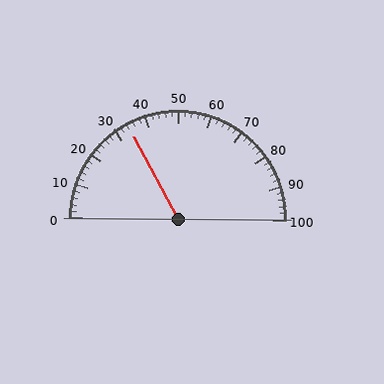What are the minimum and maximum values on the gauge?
The gauge ranges from 0 to 100.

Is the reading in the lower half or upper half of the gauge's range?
The reading is in the lower half of the range (0 to 100).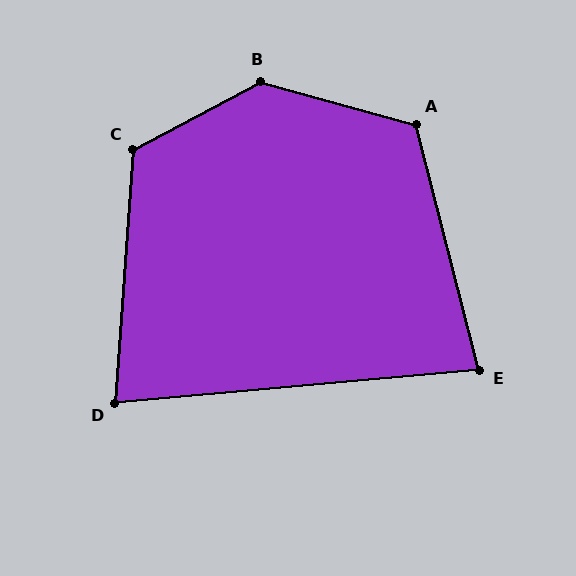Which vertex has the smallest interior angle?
D, at approximately 81 degrees.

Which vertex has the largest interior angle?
B, at approximately 137 degrees.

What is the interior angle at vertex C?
Approximately 122 degrees (obtuse).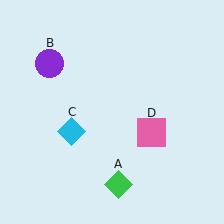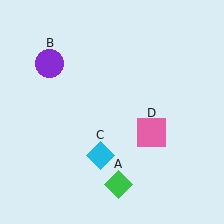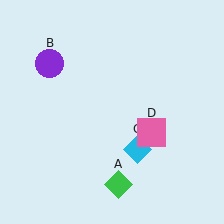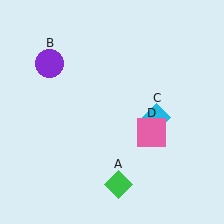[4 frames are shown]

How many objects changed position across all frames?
1 object changed position: cyan diamond (object C).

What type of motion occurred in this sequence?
The cyan diamond (object C) rotated counterclockwise around the center of the scene.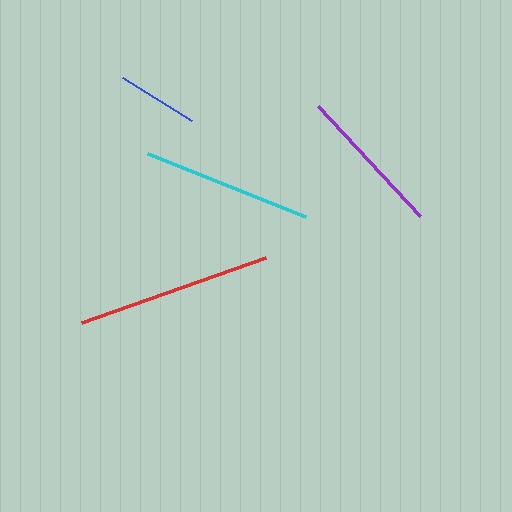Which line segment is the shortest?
The blue line is the shortest at approximately 81 pixels.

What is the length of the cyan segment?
The cyan segment is approximately 170 pixels long.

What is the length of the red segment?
The red segment is approximately 196 pixels long.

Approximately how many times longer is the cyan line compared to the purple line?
The cyan line is approximately 1.1 times the length of the purple line.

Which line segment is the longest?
The red line is the longest at approximately 196 pixels.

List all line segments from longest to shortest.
From longest to shortest: red, cyan, purple, blue.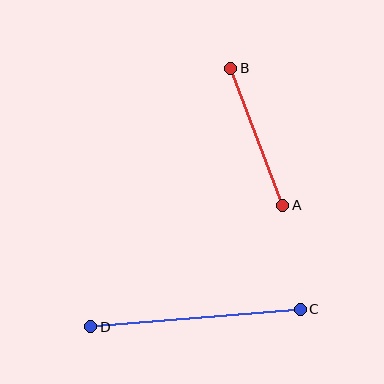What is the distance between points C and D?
The distance is approximately 210 pixels.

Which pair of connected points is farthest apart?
Points C and D are farthest apart.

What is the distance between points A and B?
The distance is approximately 146 pixels.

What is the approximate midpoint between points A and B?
The midpoint is at approximately (257, 137) pixels.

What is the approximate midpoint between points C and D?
The midpoint is at approximately (196, 318) pixels.